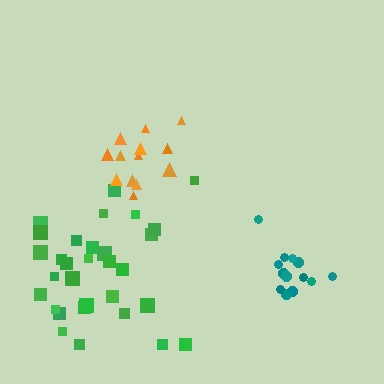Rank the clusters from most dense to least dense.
teal, orange, green.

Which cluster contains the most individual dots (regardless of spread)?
Green (31).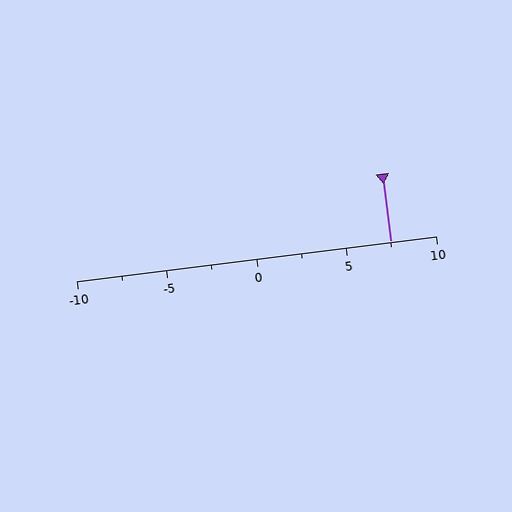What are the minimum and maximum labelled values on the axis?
The axis runs from -10 to 10.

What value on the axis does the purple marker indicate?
The marker indicates approximately 7.5.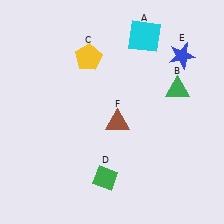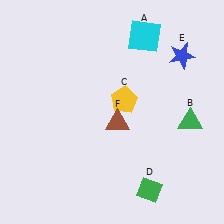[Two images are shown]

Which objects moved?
The objects that moved are: the green triangle (B), the yellow pentagon (C), the green diamond (D).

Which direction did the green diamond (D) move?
The green diamond (D) moved right.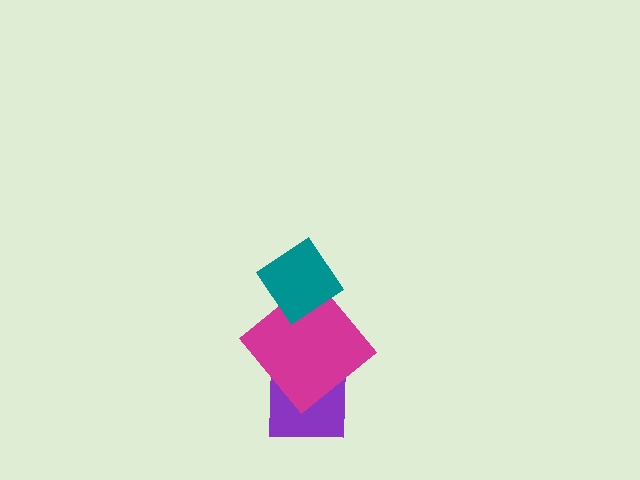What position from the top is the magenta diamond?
The magenta diamond is 2nd from the top.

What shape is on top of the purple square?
The magenta diamond is on top of the purple square.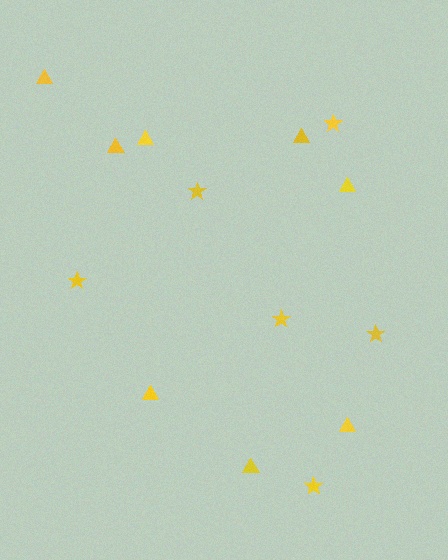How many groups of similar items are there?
There are 2 groups: one group of triangles (8) and one group of stars (6).